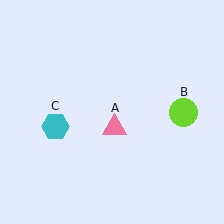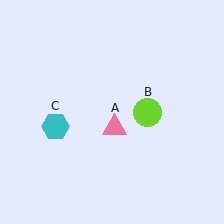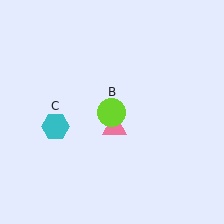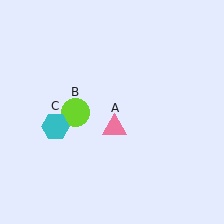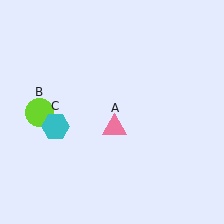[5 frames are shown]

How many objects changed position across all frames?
1 object changed position: lime circle (object B).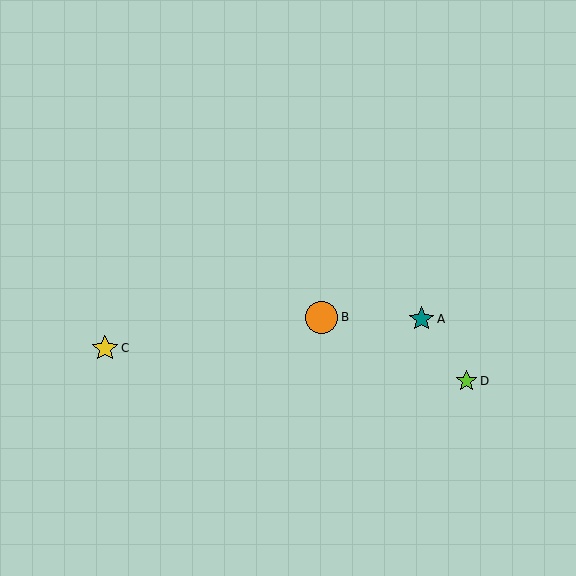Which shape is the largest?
The orange circle (labeled B) is the largest.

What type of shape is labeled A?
Shape A is a teal star.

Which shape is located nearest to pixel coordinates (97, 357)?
The yellow star (labeled C) at (105, 348) is nearest to that location.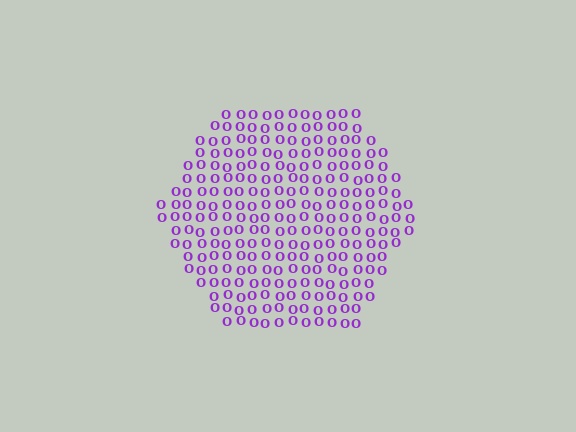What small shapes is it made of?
It is made of small letter O's.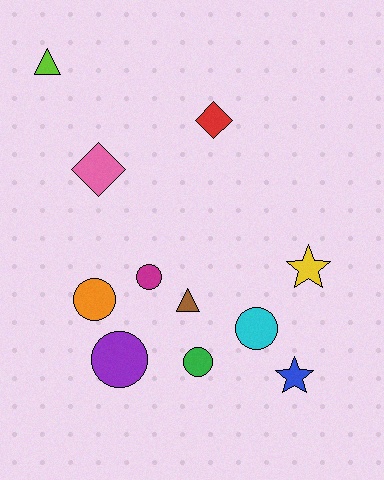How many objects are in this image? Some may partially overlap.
There are 11 objects.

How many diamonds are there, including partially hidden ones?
There are 2 diamonds.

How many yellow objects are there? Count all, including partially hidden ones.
There is 1 yellow object.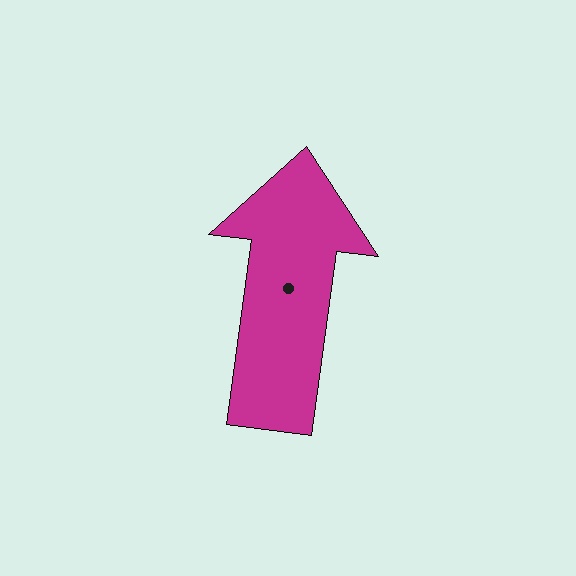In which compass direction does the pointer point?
North.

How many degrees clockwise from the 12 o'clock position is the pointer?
Approximately 8 degrees.